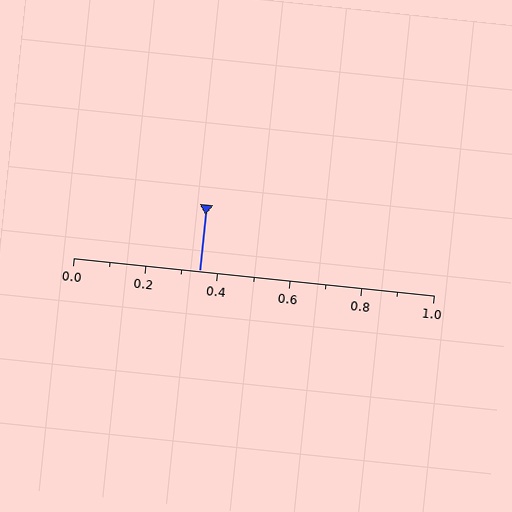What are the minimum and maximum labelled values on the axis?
The axis runs from 0.0 to 1.0.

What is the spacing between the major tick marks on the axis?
The major ticks are spaced 0.2 apart.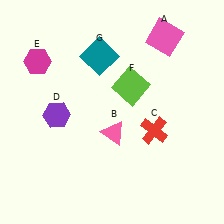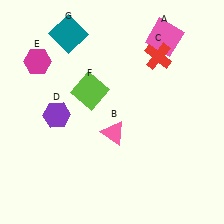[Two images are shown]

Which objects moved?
The objects that moved are: the red cross (C), the lime square (F), the teal square (G).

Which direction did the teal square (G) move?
The teal square (G) moved left.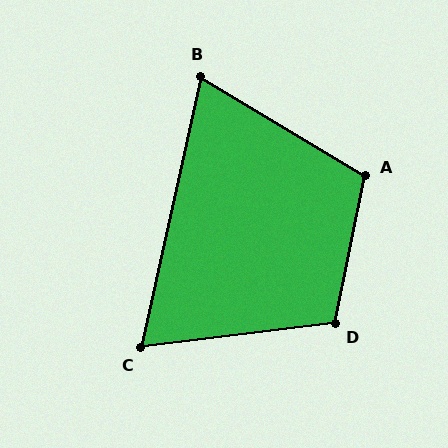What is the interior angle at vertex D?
Approximately 108 degrees (obtuse).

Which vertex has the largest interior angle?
A, at approximately 110 degrees.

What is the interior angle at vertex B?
Approximately 72 degrees (acute).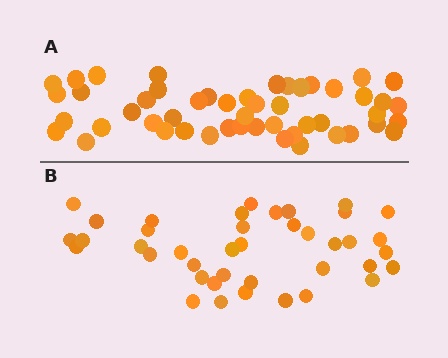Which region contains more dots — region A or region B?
Region A (the top region) has more dots.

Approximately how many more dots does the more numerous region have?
Region A has roughly 10 or so more dots than region B.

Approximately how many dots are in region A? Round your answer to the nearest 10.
About 50 dots.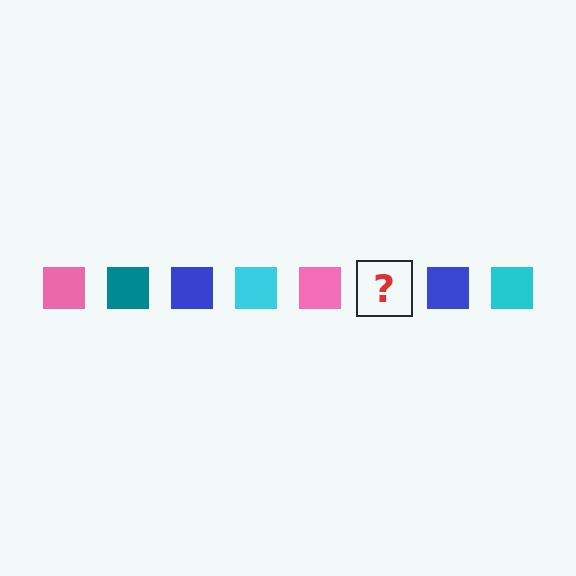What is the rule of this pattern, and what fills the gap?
The rule is that the pattern cycles through pink, teal, blue, cyan squares. The gap should be filled with a teal square.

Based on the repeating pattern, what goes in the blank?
The blank should be a teal square.